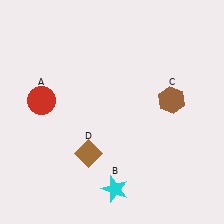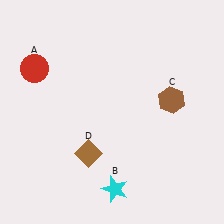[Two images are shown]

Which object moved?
The red circle (A) moved up.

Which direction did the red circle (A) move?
The red circle (A) moved up.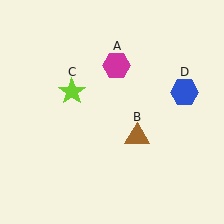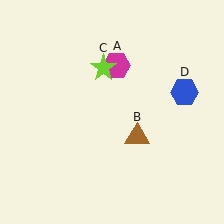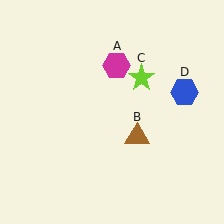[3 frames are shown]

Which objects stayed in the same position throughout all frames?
Magenta hexagon (object A) and brown triangle (object B) and blue hexagon (object D) remained stationary.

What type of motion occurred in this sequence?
The lime star (object C) rotated clockwise around the center of the scene.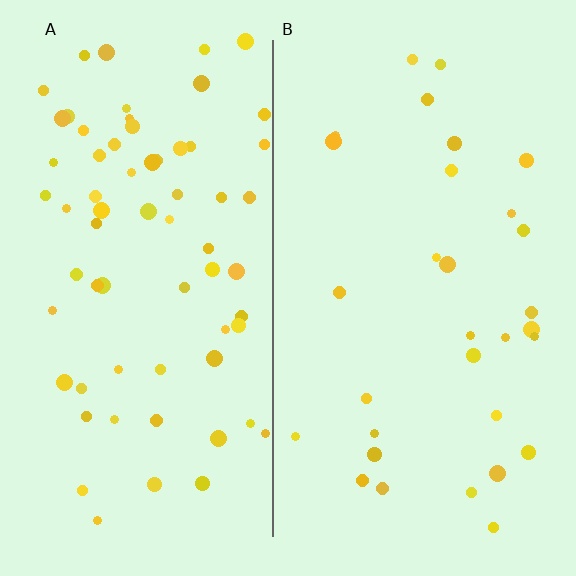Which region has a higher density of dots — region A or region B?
A (the left).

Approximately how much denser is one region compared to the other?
Approximately 2.2× — region A over region B.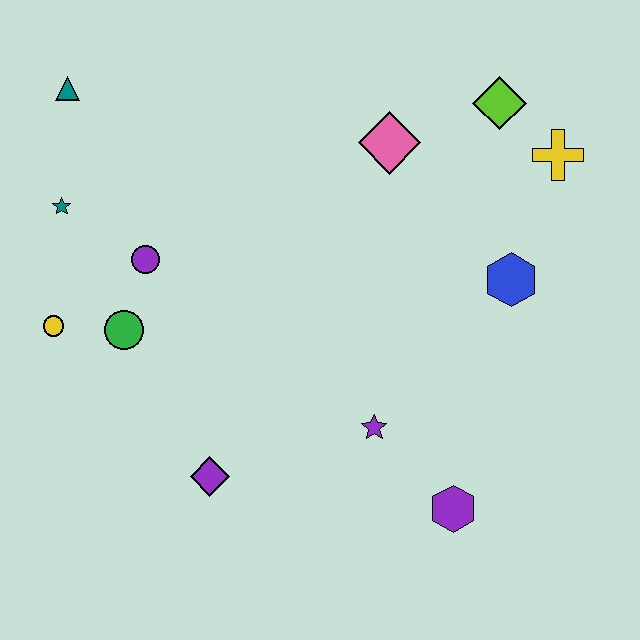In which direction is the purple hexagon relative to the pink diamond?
The purple hexagon is below the pink diamond.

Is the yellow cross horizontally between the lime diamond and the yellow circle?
No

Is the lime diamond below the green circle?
No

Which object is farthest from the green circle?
The yellow cross is farthest from the green circle.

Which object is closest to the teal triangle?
The teal star is closest to the teal triangle.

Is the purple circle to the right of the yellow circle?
Yes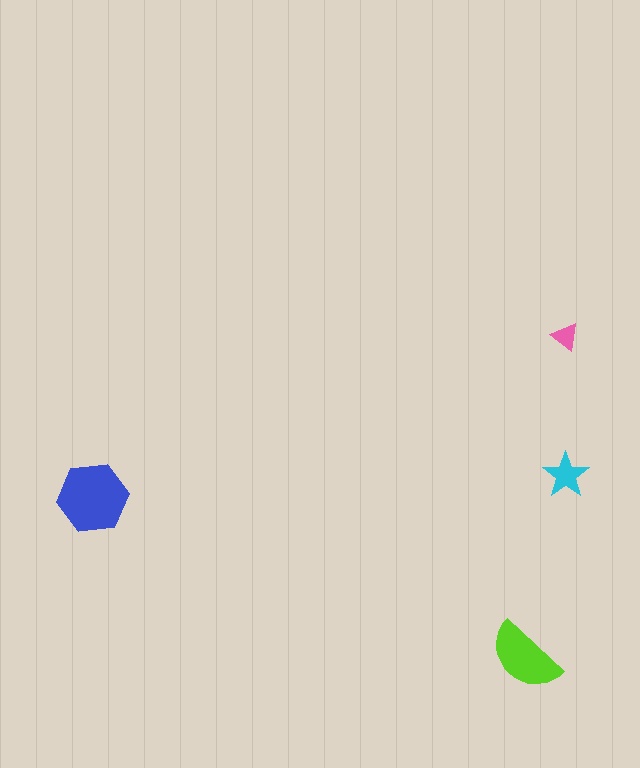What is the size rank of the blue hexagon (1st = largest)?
1st.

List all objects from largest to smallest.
The blue hexagon, the lime semicircle, the cyan star, the pink triangle.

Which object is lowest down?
The lime semicircle is bottommost.